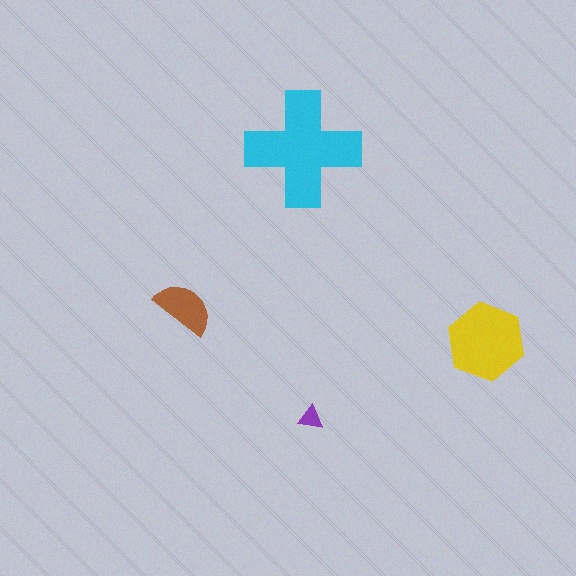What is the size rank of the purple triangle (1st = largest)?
4th.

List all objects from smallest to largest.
The purple triangle, the brown semicircle, the yellow hexagon, the cyan cross.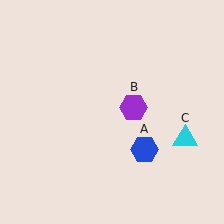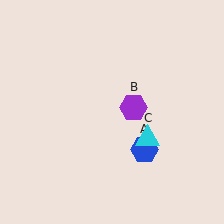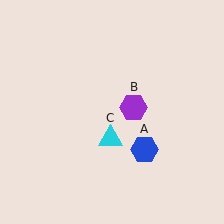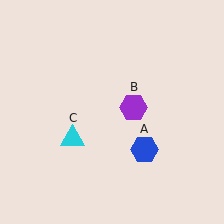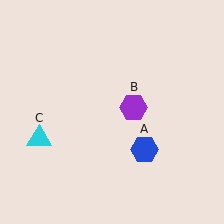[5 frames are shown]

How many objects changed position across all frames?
1 object changed position: cyan triangle (object C).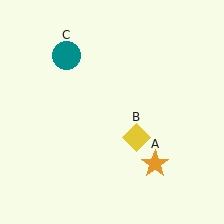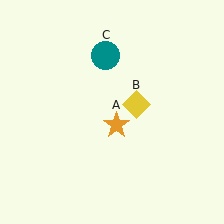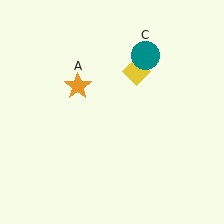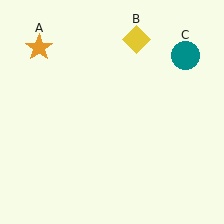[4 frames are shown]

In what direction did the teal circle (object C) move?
The teal circle (object C) moved right.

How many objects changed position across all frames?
3 objects changed position: orange star (object A), yellow diamond (object B), teal circle (object C).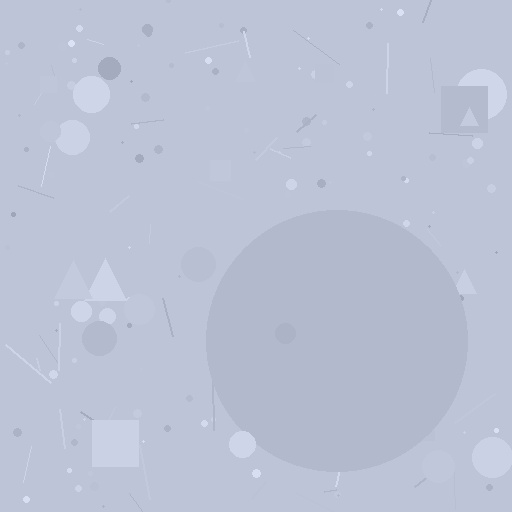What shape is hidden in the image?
A circle is hidden in the image.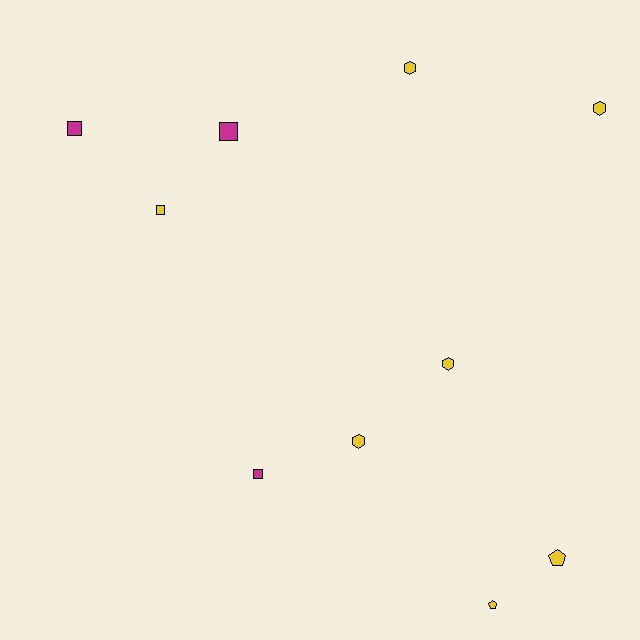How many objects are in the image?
There are 10 objects.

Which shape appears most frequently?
Square, with 4 objects.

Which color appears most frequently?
Yellow, with 7 objects.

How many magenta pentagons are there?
There are no magenta pentagons.